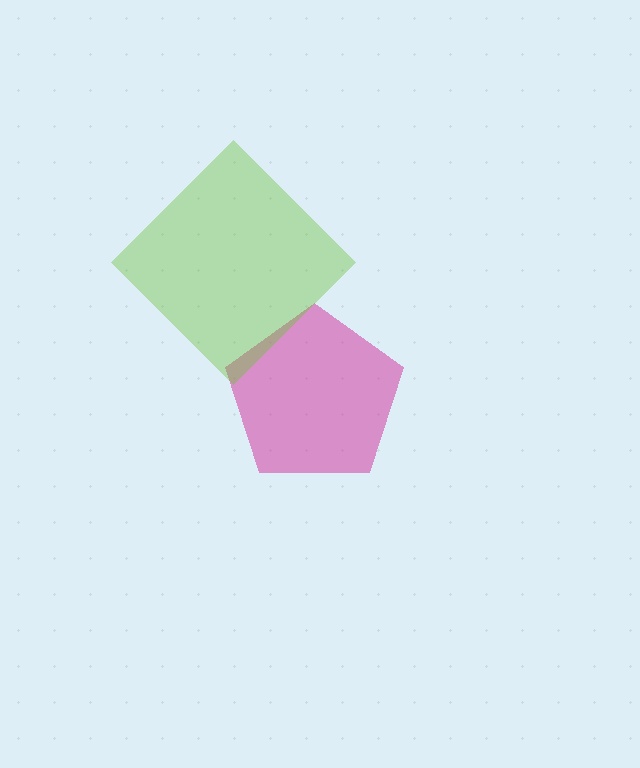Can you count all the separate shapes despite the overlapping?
Yes, there are 2 separate shapes.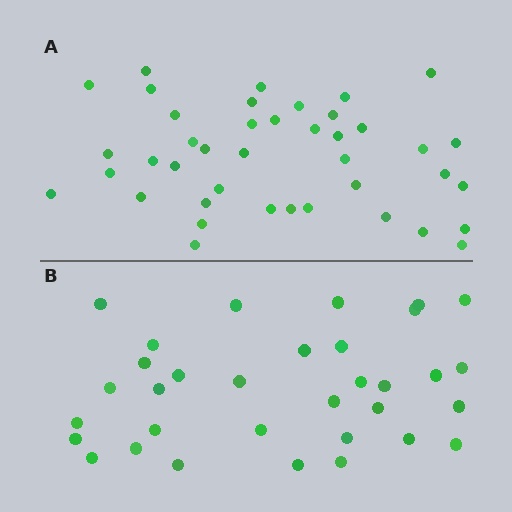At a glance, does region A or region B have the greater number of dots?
Region A (the top region) has more dots.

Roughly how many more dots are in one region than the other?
Region A has roughly 8 or so more dots than region B.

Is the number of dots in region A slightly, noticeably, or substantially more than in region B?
Region A has only slightly more — the two regions are fairly close. The ratio is roughly 1.2 to 1.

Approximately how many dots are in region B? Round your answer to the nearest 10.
About 30 dots. (The exact count is 33, which rounds to 30.)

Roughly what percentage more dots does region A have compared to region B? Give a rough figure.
About 25% more.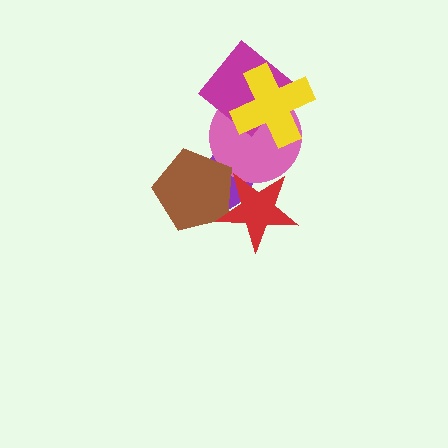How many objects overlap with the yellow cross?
2 objects overlap with the yellow cross.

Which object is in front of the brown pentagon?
The red star is in front of the brown pentagon.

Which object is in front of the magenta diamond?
The yellow cross is in front of the magenta diamond.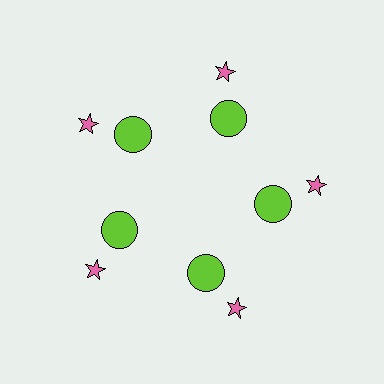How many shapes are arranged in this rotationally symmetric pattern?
There are 10 shapes, arranged in 5 groups of 2.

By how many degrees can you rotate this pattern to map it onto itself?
The pattern maps onto itself every 72 degrees of rotation.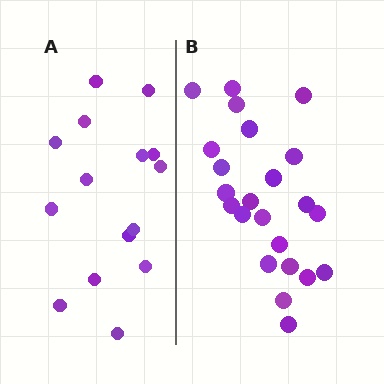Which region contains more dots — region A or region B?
Region B (the right region) has more dots.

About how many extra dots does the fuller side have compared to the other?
Region B has roughly 8 or so more dots than region A.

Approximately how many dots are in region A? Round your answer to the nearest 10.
About 20 dots. (The exact count is 15, which rounds to 20.)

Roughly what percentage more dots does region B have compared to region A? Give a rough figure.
About 55% more.